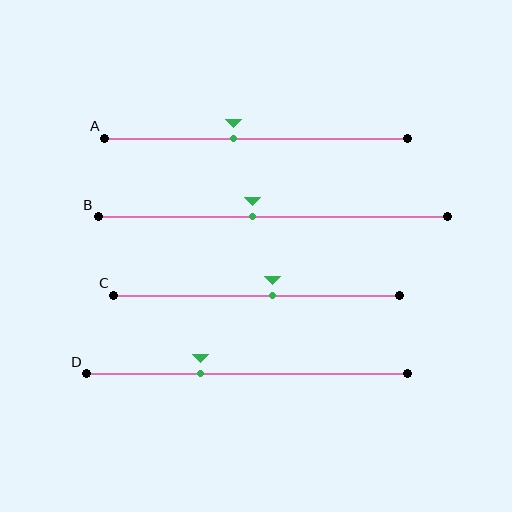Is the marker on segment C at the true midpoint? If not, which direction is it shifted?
No, the marker on segment C is shifted to the right by about 6% of the segment length.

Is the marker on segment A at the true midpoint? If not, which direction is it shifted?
No, the marker on segment A is shifted to the left by about 8% of the segment length.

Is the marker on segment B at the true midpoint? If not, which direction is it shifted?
No, the marker on segment B is shifted to the left by about 6% of the segment length.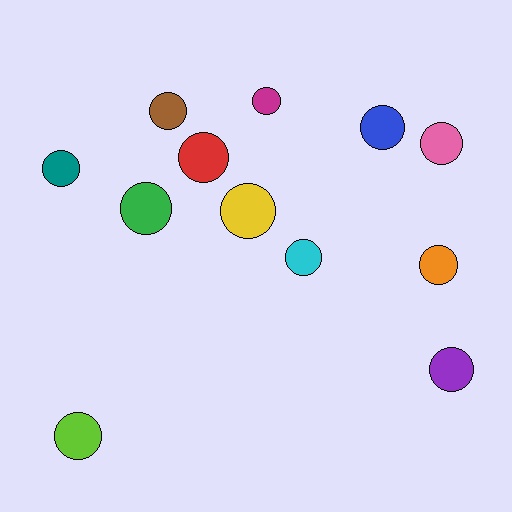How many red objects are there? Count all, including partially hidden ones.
There is 1 red object.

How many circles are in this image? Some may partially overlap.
There are 12 circles.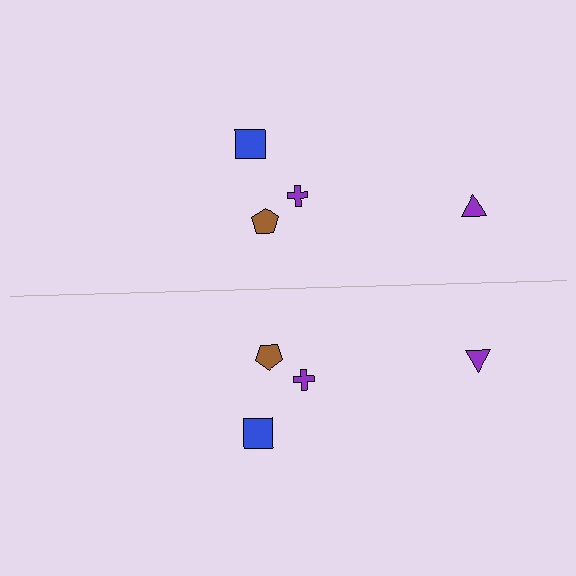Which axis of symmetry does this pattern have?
The pattern has a horizontal axis of symmetry running through the center of the image.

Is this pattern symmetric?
Yes, this pattern has bilateral (reflection) symmetry.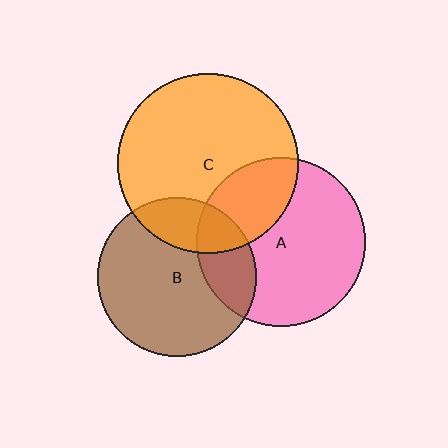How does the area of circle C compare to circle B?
Approximately 1.3 times.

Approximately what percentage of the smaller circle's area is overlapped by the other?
Approximately 25%.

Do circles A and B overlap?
Yes.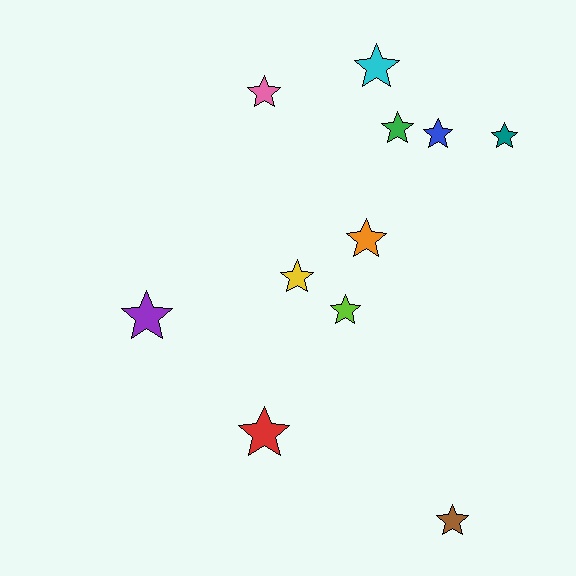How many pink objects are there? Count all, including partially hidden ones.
There is 1 pink object.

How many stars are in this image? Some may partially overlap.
There are 11 stars.